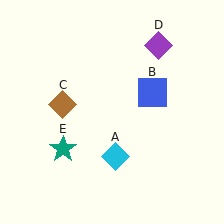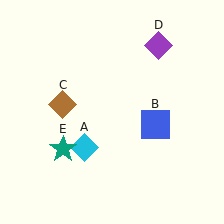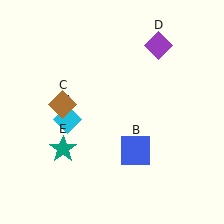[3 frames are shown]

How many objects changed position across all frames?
2 objects changed position: cyan diamond (object A), blue square (object B).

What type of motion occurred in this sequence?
The cyan diamond (object A), blue square (object B) rotated clockwise around the center of the scene.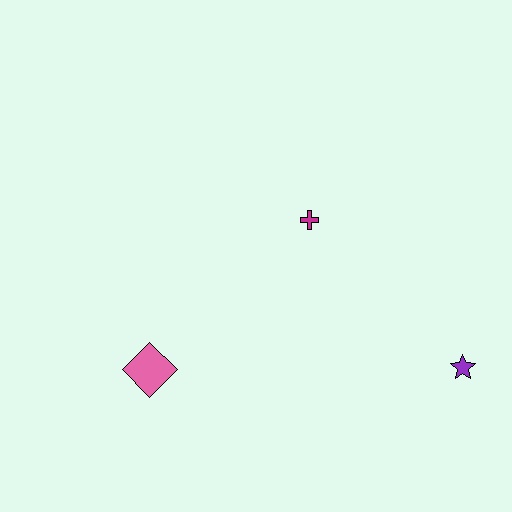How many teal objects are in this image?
There are no teal objects.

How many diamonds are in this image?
There is 1 diamond.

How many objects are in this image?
There are 3 objects.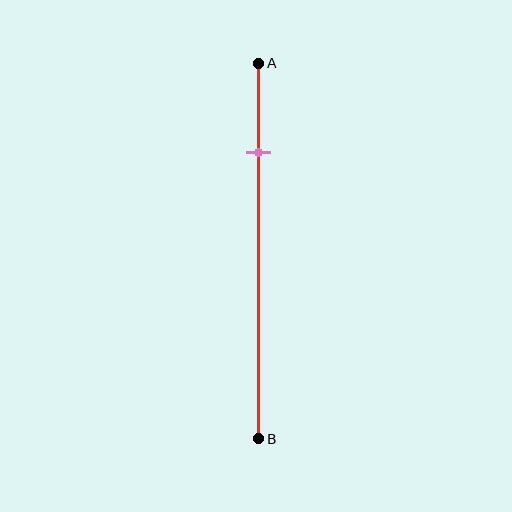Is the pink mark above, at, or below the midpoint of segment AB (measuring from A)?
The pink mark is above the midpoint of segment AB.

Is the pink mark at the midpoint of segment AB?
No, the mark is at about 25% from A, not at the 50% midpoint.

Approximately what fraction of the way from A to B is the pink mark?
The pink mark is approximately 25% of the way from A to B.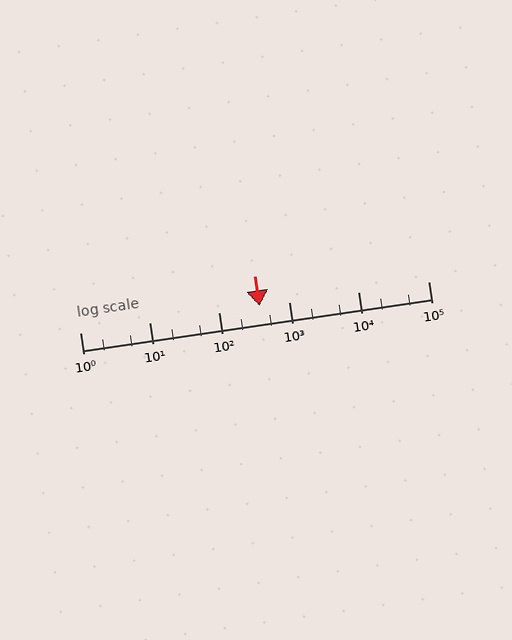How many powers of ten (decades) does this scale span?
The scale spans 5 decades, from 1 to 100000.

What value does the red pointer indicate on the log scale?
The pointer indicates approximately 380.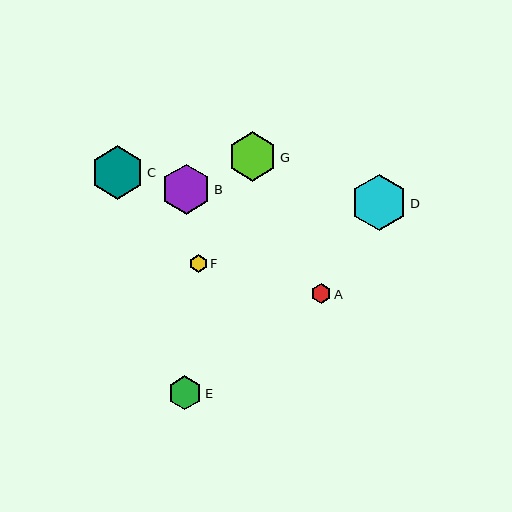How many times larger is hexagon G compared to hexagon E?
Hexagon G is approximately 1.4 times the size of hexagon E.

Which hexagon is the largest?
Hexagon D is the largest with a size of approximately 56 pixels.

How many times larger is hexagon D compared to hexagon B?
Hexagon D is approximately 1.1 times the size of hexagon B.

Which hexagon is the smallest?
Hexagon F is the smallest with a size of approximately 18 pixels.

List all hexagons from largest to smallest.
From largest to smallest: D, C, B, G, E, A, F.